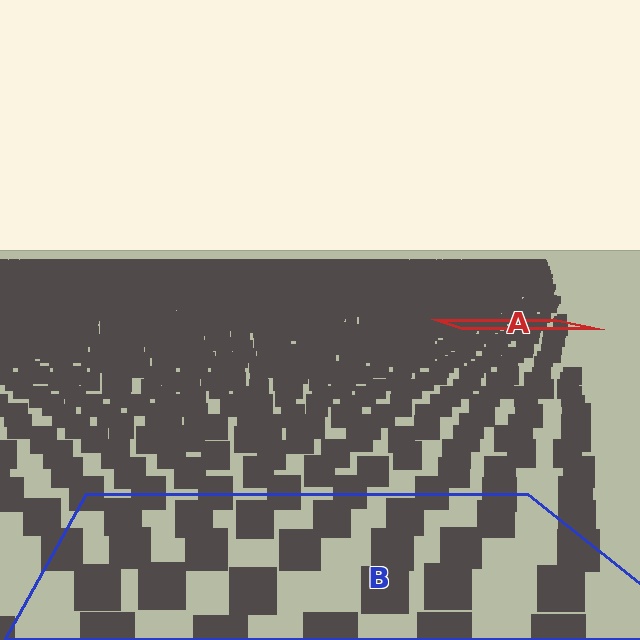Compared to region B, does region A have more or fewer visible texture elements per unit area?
Region A has more texture elements per unit area — they are packed more densely because it is farther away.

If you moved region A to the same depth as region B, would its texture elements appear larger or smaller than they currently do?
They would appear larger. At a closer depth, the same texture elements are projected at a bigger on-screen size.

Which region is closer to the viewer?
Region B is closer. The texture elements there are larger and more spread out.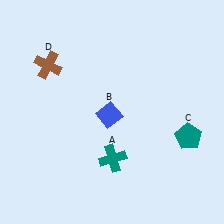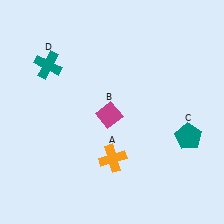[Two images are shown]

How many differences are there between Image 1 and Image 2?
There are 3 differences between the two images.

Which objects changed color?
A changed from teal to orange. B changed from blue to magenta. D changed from brown to teal.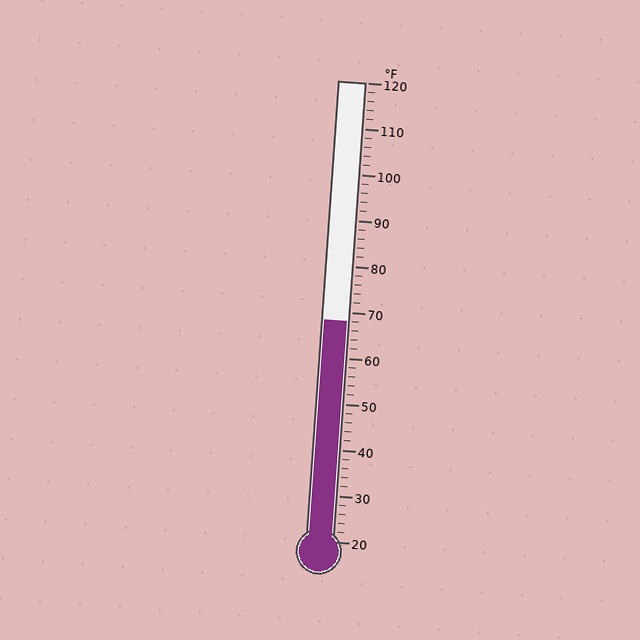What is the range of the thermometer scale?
The thermometer scale ranges from 20°F to 120°F.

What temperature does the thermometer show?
The thermometer shows approximately 68°F.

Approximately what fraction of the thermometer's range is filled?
The thermometer is filled to approximately 50% of its range.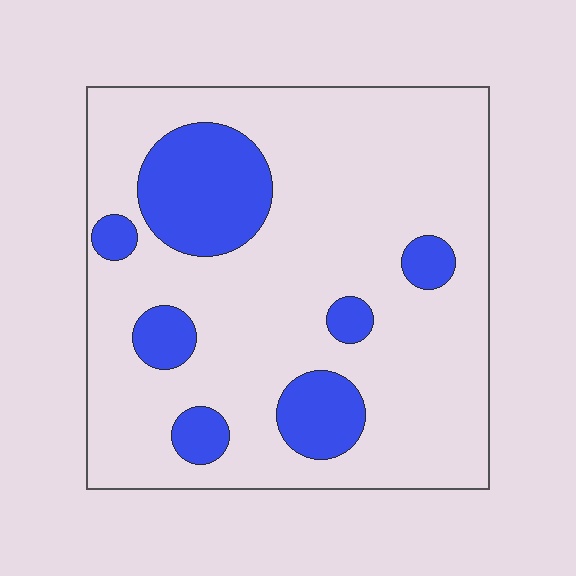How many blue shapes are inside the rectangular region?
7.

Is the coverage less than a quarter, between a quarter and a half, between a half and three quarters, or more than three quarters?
Less than a quarter.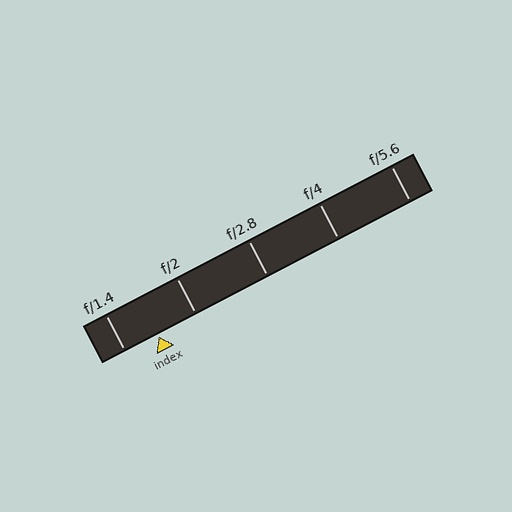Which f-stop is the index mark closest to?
The index mark is closest to f/1.4.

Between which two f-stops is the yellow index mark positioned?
The index mark is between f/1.4 and f/2.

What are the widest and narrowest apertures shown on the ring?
The widest aperture shown is f/1.4 and the narrowest is f/5.6.